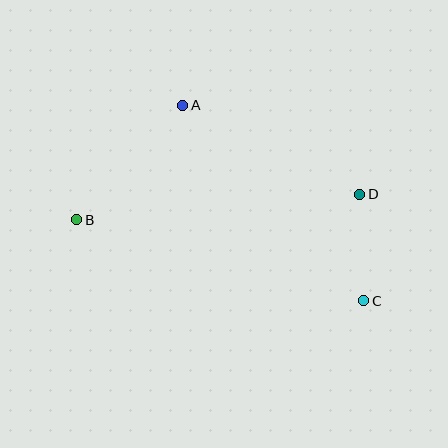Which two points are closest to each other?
Points C and D are closest to each other.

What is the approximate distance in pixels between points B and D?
The distance between B and D is approximately 284 pixels.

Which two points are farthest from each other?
Points B and C are farthest from each other.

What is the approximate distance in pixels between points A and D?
The distance between A and D is approximately 199 pixels.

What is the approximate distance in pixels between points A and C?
The distance between A and C is approximately 267 pixels.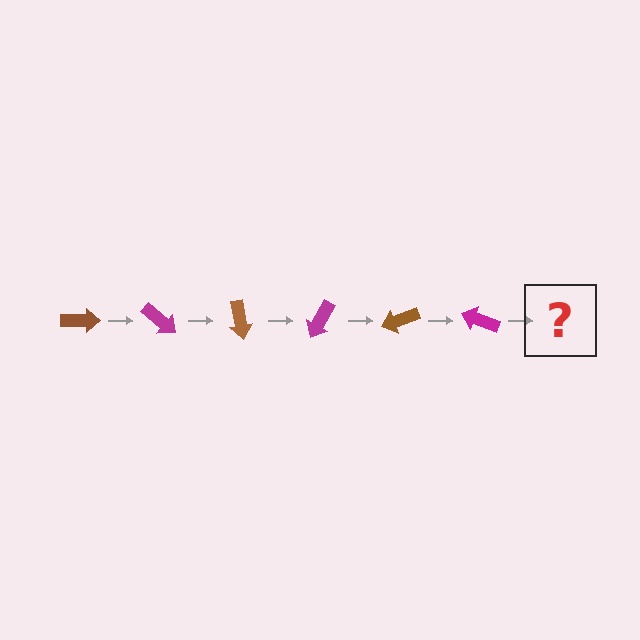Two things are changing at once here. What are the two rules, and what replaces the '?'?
The two rules are that it rotates 40 degrees each step and the color cycles through brown and magenta. The '?' should be a brown arrow, rotated 240 degrees from the start.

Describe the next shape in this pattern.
It should be a brown arrow, rotated 240 degrees from the start.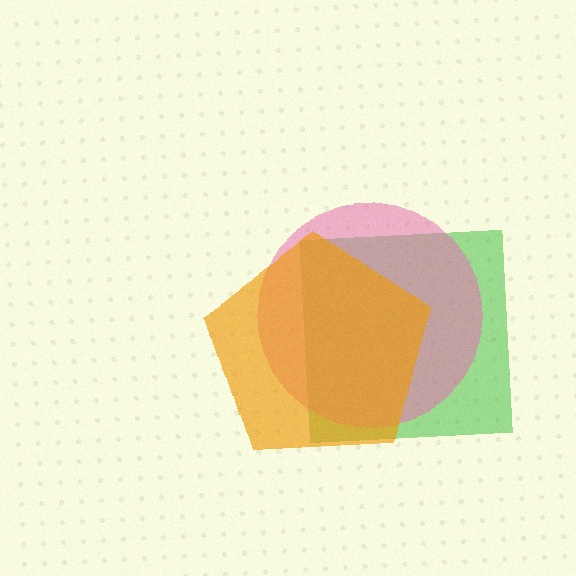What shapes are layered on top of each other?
The layered shapes are: a green square, a pink circle, an orange pentagon.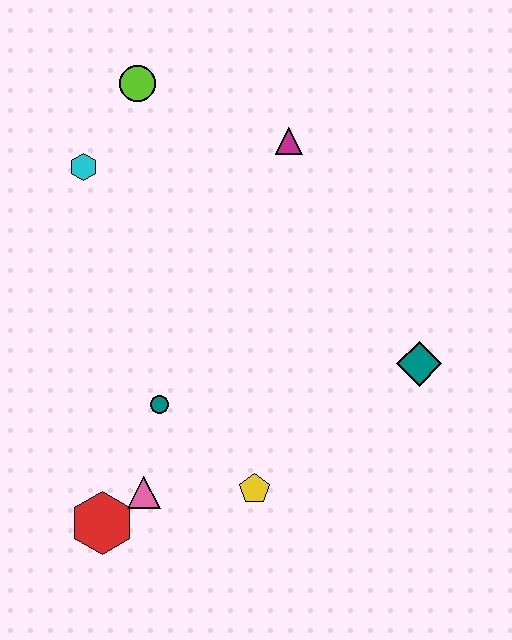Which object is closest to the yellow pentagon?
The pink triangle is closest to the yellow pentagon.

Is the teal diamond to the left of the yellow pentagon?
No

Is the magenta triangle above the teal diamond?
Yes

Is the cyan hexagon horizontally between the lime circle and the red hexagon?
No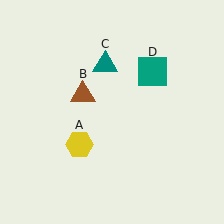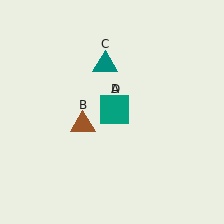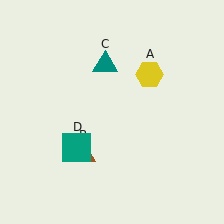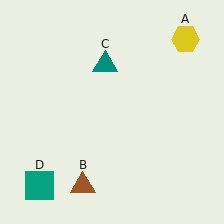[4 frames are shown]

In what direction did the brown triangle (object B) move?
The brown triangle (object B) moved down.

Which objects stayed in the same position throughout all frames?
Teal triangle (object C) remained stationary.